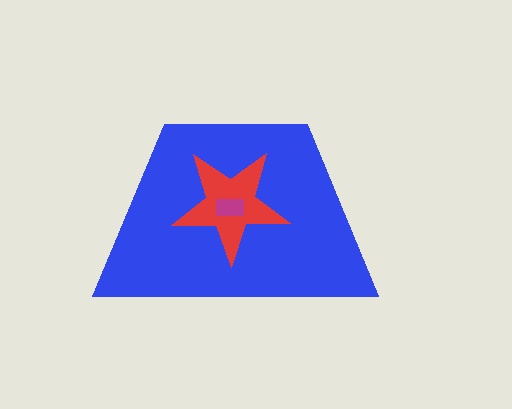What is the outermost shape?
The blue trapezoid.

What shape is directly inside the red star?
The magenta rectangle.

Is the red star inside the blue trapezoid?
Yes.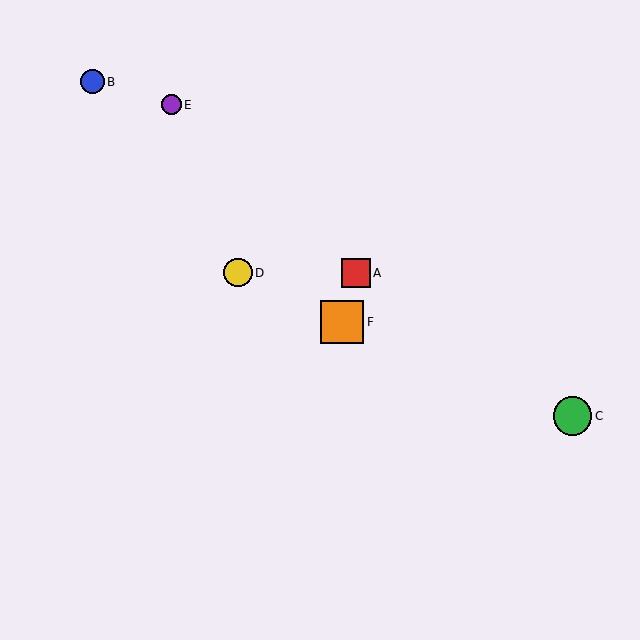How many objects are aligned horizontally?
2 objects (A, D) are aligned horizontally.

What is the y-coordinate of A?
Object A is at y≈273.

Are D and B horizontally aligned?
No, D is at y≈273 and B is at y≈82.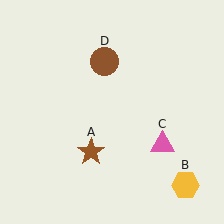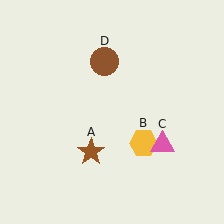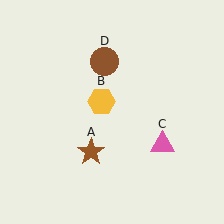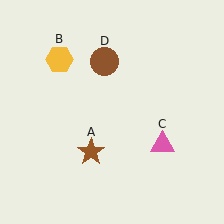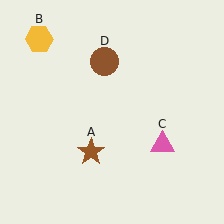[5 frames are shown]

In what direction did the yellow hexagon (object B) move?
The yellow hexagon (object B) moved up and to the left.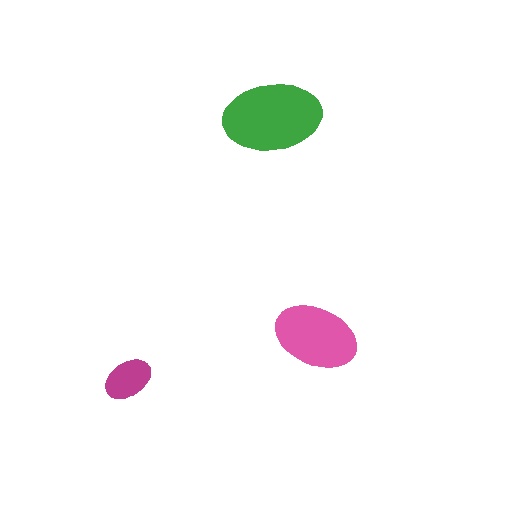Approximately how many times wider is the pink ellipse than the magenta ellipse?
About 1.5 times wider.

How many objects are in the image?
There are 3 objects in the image.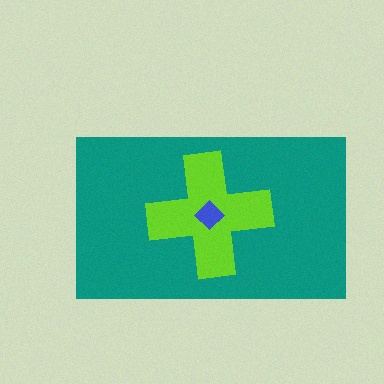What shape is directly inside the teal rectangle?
The lime cross.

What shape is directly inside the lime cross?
The blue diamond.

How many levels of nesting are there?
3.